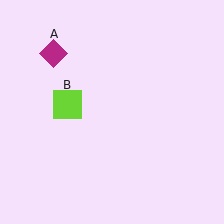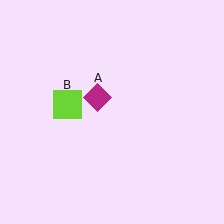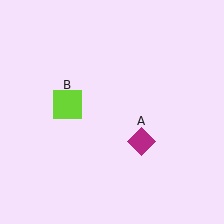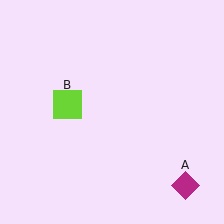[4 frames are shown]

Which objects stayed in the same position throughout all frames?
Lime square (object B) remained stationary.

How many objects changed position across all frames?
1 object changed position: magenta diamond (object A).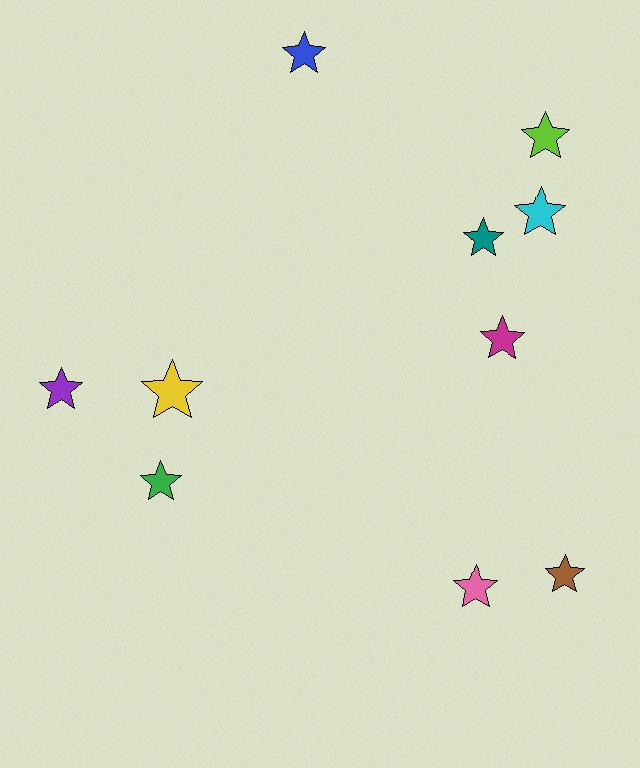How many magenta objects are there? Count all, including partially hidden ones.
There is 1 magenta object.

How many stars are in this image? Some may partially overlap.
There are 10 stars.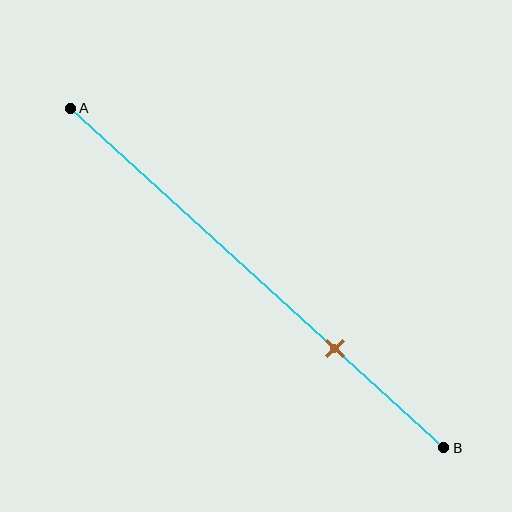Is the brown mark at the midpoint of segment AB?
No, the mark is at about 70% from A, not at the 50% midpoint.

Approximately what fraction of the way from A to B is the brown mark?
The brown mark is approximately 70% of the way from A to B.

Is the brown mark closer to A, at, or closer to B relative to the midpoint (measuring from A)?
The brown mark is closer to point B than the midpoint of segment AB.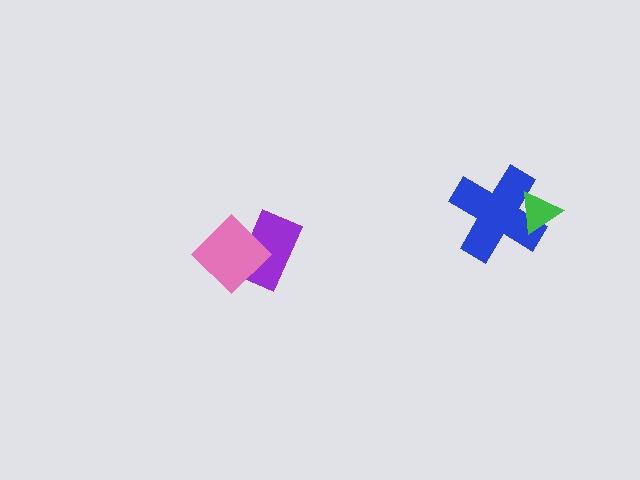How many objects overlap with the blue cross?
1 object overlaps with the blue cross.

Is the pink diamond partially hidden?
No, no other shape covers it.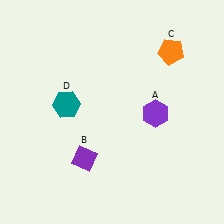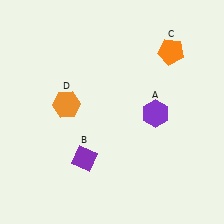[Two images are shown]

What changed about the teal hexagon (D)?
In Image 1, D is teal. In Image 2, it changed to orange.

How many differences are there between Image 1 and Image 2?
There is 1 difference between the two images.